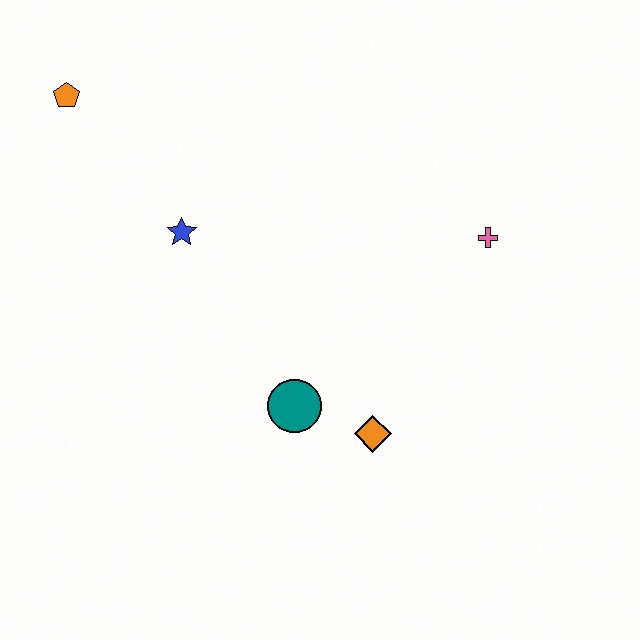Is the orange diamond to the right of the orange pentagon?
Yes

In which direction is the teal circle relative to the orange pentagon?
The teal circle is below the orange pentagon.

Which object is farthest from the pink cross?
The orange pentagon is farthest from the pink cross.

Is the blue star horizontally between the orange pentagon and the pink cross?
Yes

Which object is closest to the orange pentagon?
The blue star is closest to the orange pentagon.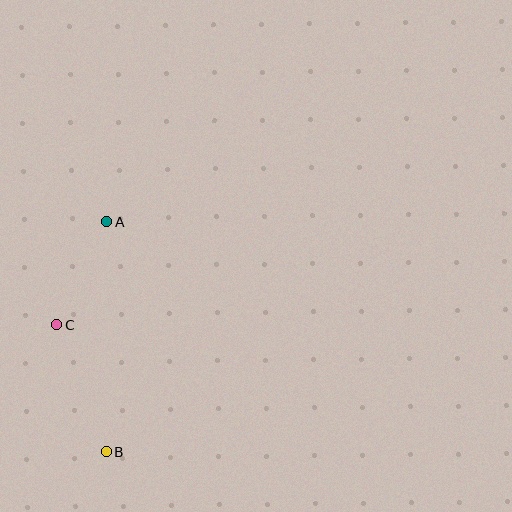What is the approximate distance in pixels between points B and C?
The distance between B and C is approximately 136 pixels.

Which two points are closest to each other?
Points A and C are closest to each other.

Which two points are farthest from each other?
Points A and B are farthest from each other.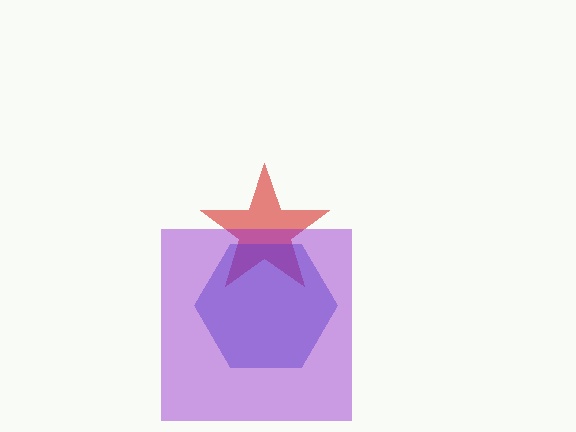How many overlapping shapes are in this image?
There are 3 overlapping shapes in the image.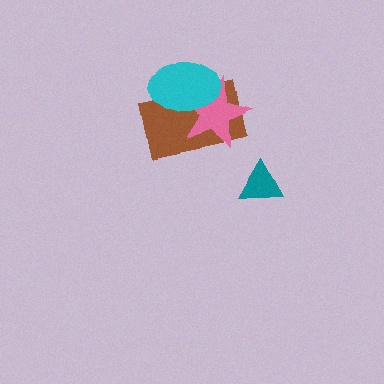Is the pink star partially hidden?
Yes, it is partially covered by another shape.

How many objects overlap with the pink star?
2 objects overlap with the pink star.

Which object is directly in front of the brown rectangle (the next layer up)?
The pink star is directly in front of the brown rectangle.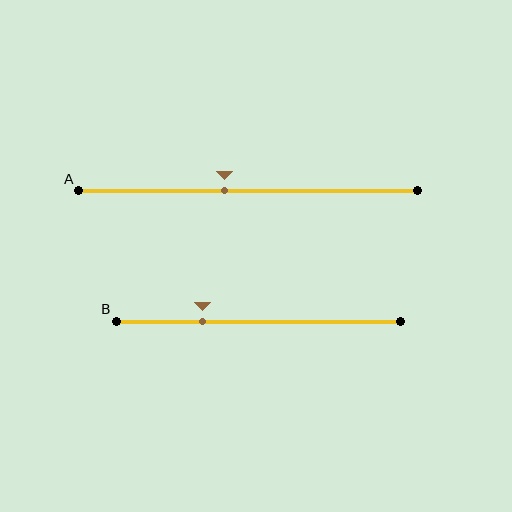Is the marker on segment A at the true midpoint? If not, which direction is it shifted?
No, the marker on segment A is shifted to the left by about 7% of the segment length.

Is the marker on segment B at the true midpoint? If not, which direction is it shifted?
No, the marker on segment B is shifted to the left by about 20% of the segment length.